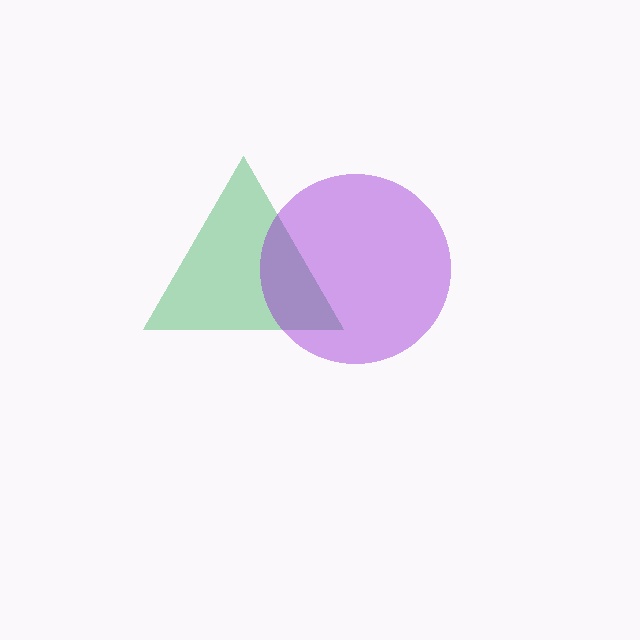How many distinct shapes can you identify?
There are 2 distinct shapes: a green triangle, a purple circle.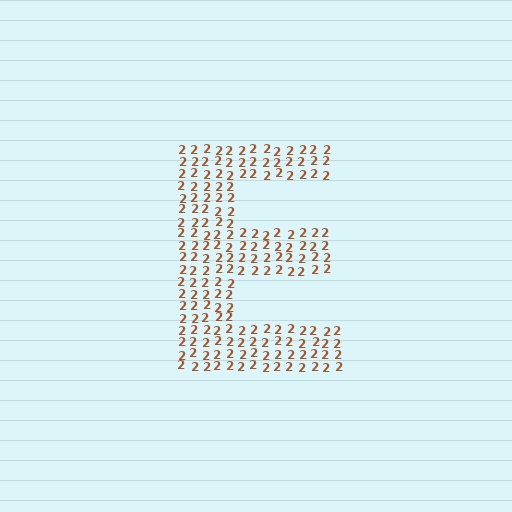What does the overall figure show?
The overall figure shows the letter E.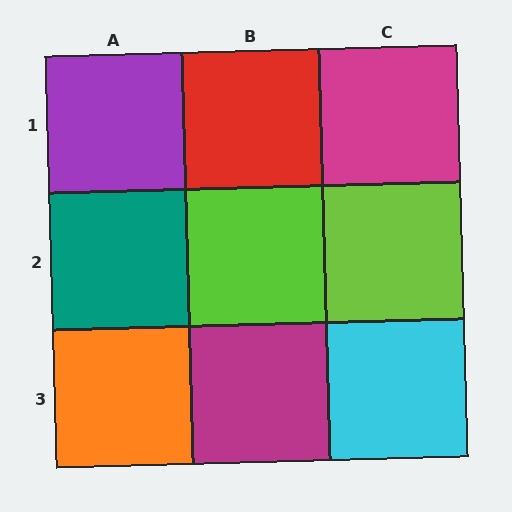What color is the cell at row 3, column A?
Orange.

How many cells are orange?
1 cell is orange.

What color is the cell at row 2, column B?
Lime.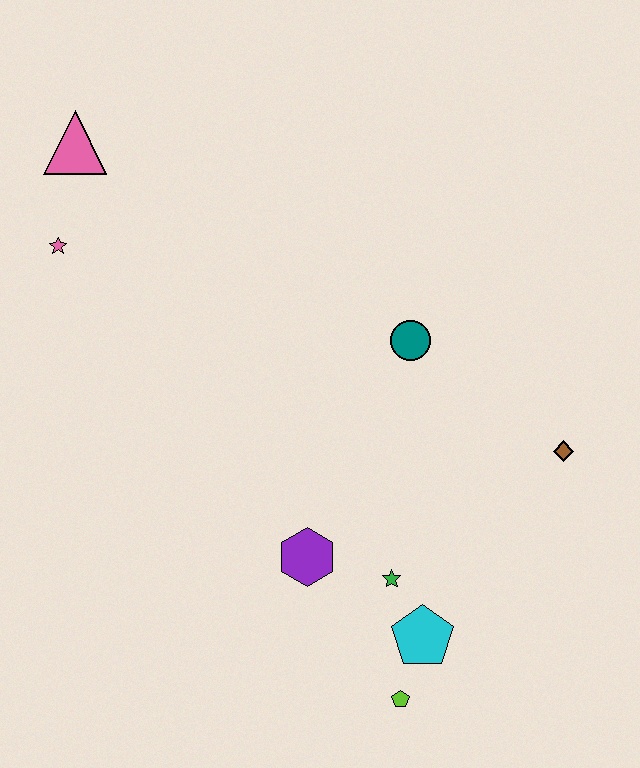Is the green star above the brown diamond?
No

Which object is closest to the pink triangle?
The pink star is closest to the pink triangle.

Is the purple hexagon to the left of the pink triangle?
No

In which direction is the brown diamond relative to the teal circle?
The brown diamond is to the right of the teal circle.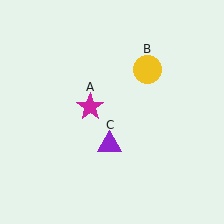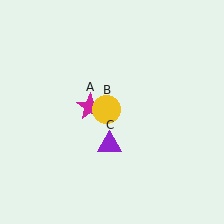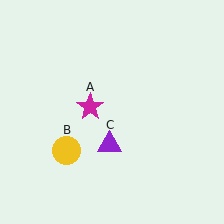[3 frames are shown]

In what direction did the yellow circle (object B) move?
The yellow circle (object B) moved down and to the left.